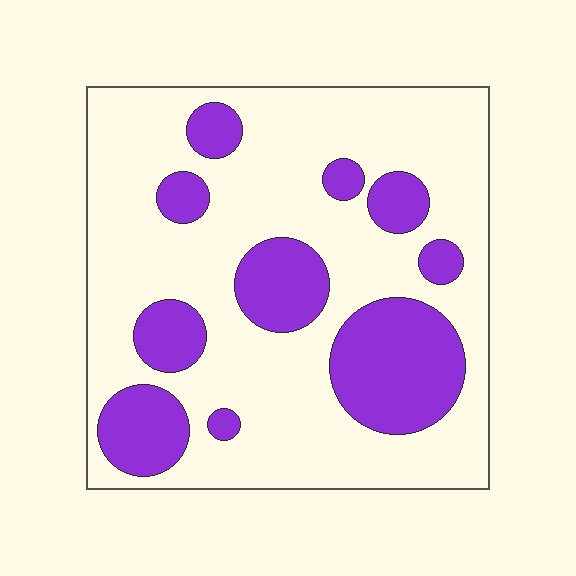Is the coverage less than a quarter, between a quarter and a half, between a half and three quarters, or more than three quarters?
Between a quarter and a half.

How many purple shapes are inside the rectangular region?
10.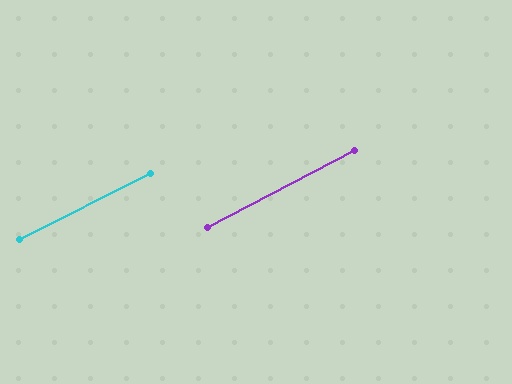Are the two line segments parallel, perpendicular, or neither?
Parallel — their directions differ by only 1.0°.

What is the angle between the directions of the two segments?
Approximately 1 degree.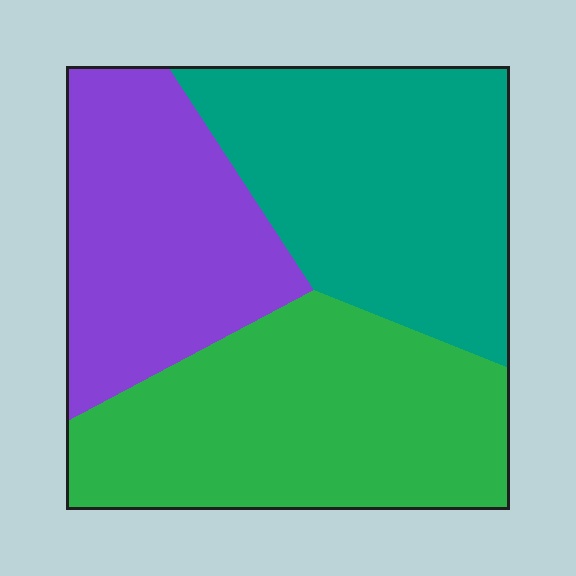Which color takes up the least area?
Purple, at roughly 30%.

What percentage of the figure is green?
Green takes up about three eighths (3/8) of the figure.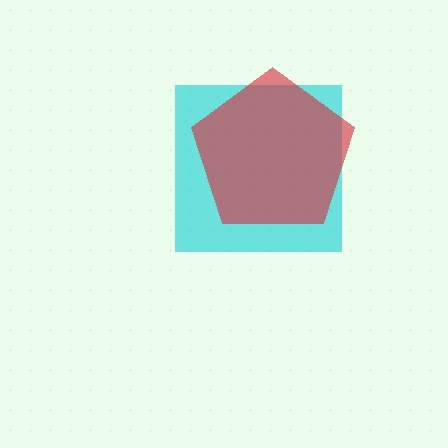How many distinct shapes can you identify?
There are 2 distinct shapes: a cyan square, a red pentagon.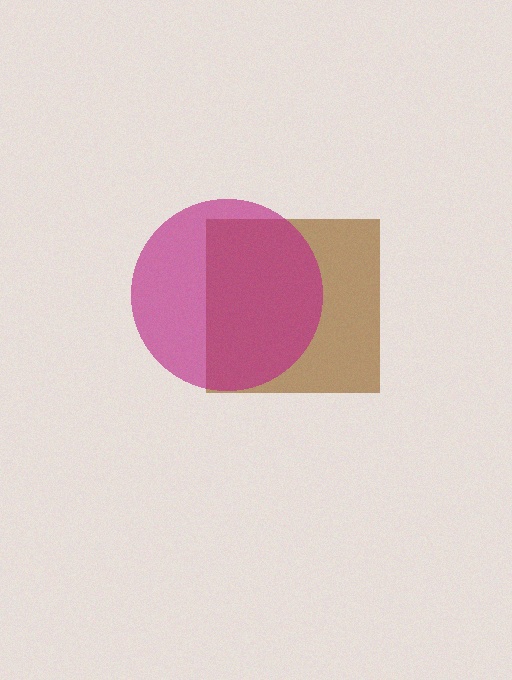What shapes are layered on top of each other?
The layered shapes are: a brown square, a magenta circle.